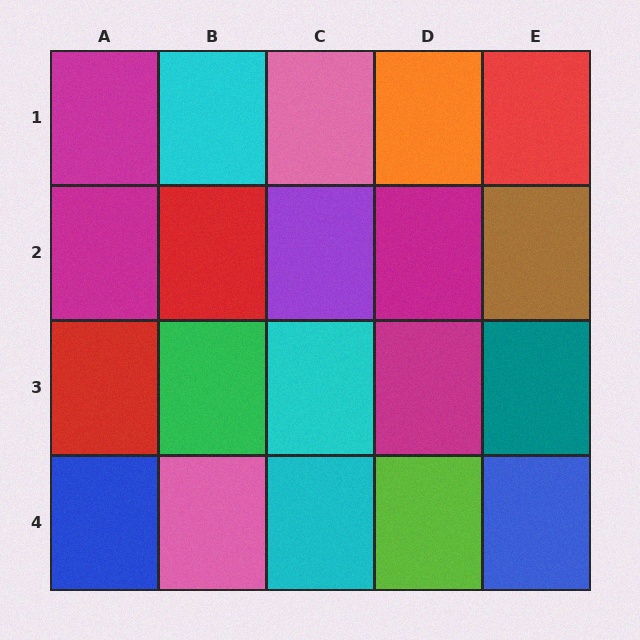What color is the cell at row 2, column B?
Red.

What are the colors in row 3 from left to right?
Red, green, cyan, magenta, teal.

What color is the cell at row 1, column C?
Pink.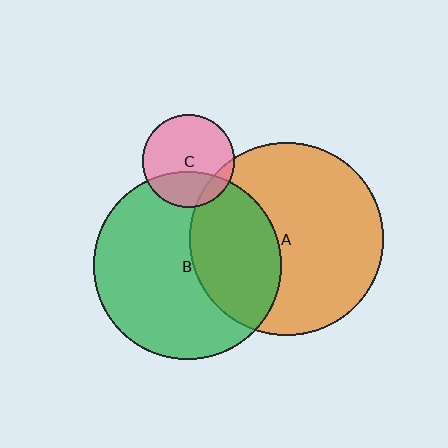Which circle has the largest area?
Circle A (orange).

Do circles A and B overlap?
Yes.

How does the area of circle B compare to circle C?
Approximately 4.1 times.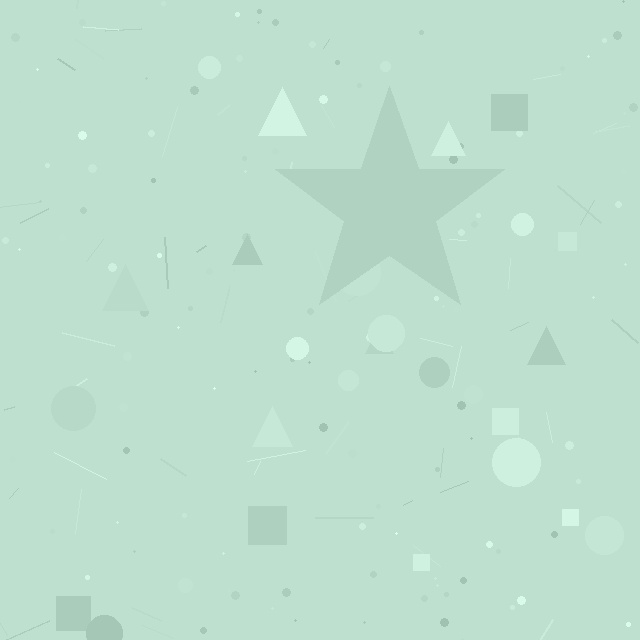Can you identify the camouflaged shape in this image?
The camouflaged shape is a star.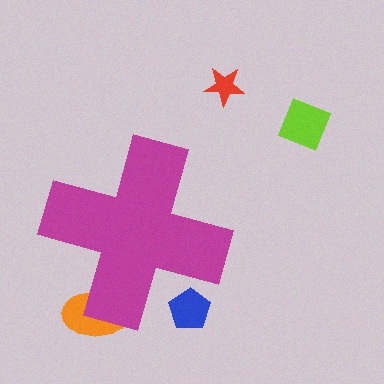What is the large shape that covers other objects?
A magenta cross.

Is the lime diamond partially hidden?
No, the lime diamond is fully visible.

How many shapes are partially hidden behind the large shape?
2 shapes are partially hidden.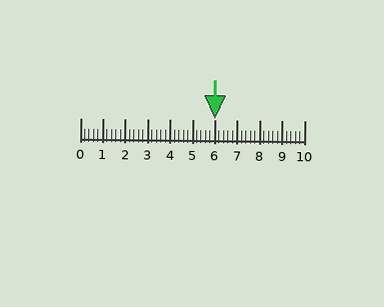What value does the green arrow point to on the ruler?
The green arrow points to approximately 6.0.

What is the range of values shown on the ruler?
The ruler shows values from 0 to 10.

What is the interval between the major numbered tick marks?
The major tick marks are spaced 1 units apart.